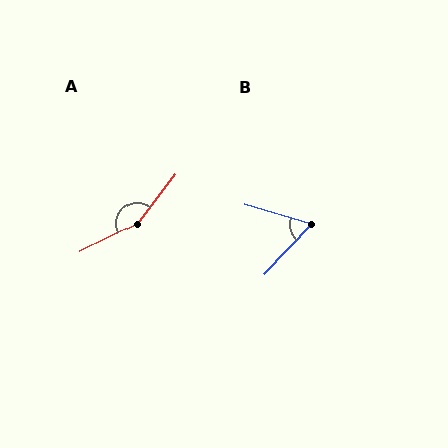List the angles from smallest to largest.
B (63°), A (154°).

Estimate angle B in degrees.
Approximately 63 degrees.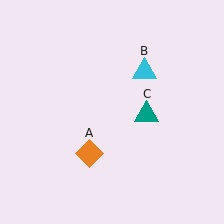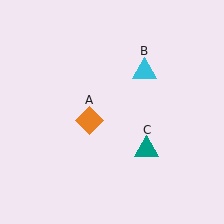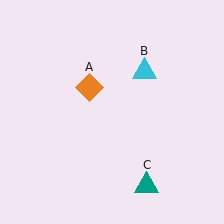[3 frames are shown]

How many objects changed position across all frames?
2 objects changed position: orange diamond (object A), teal triangle (object C).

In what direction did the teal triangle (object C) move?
The teal triangle (object C) moved down.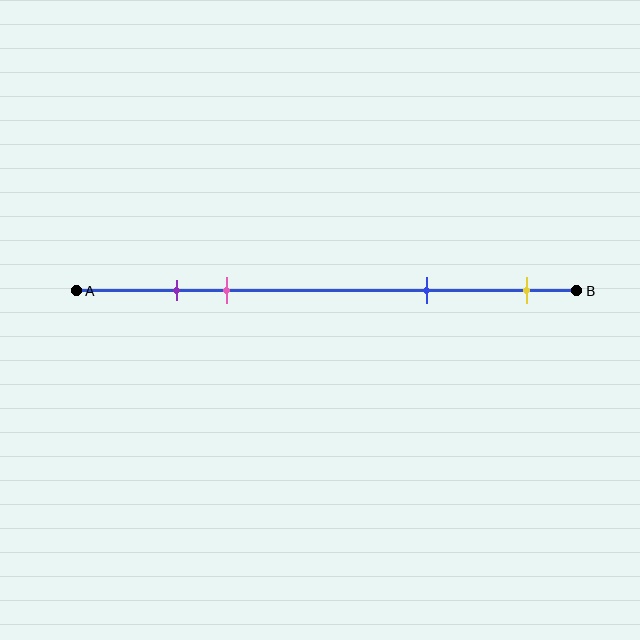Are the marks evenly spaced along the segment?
No, the marks are not evenly spaced.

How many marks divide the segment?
There are 4 marks dividing the segment.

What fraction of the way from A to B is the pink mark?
The pink mark is approximately 30% (0.3) of the way from A to B.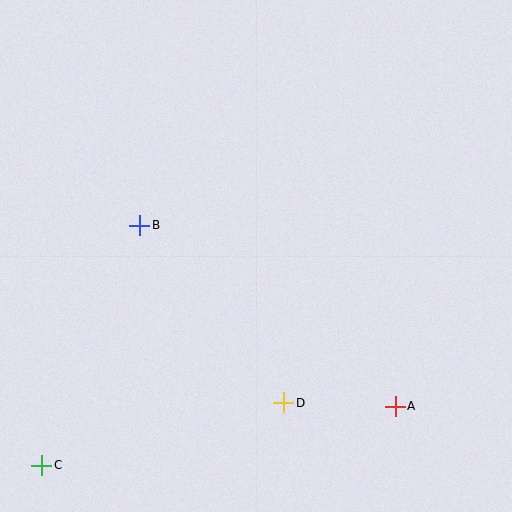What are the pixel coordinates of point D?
Point D is at (284, 403).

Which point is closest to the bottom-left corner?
Point C is closest to the bottom-left corner.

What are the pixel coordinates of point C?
Point C is at (42, 465).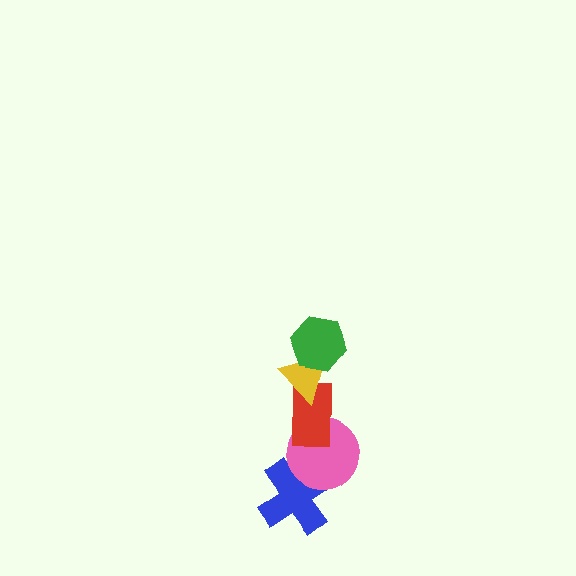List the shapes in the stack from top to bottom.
From top to bottom: the green hexagon, the yellow triangle, the red rectangle, the pink circle, the blue cross.